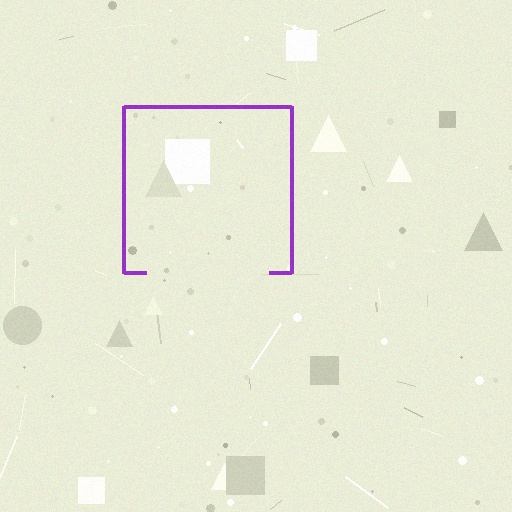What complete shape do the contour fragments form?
The contour fragments form a square.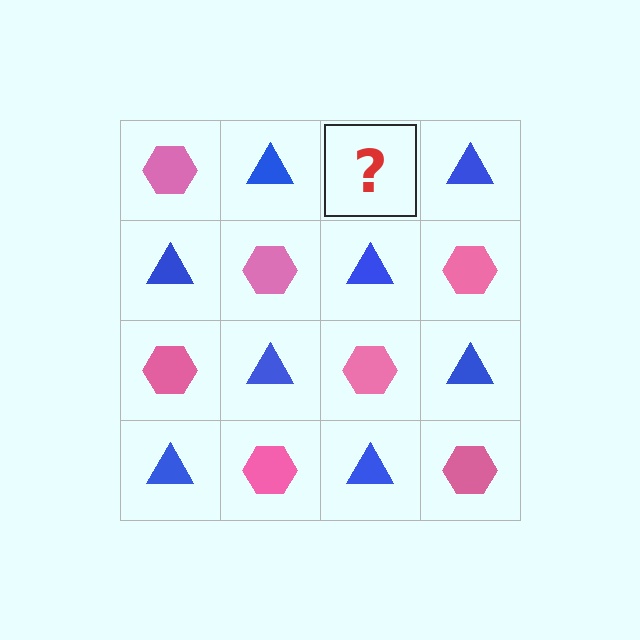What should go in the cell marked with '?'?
The missing cell should contain a pink hexagon.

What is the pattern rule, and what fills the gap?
The rule is that it alternates pink hexagon and blue triangle in a checkerboard pattern. The gap should be filled with a pink hexagon.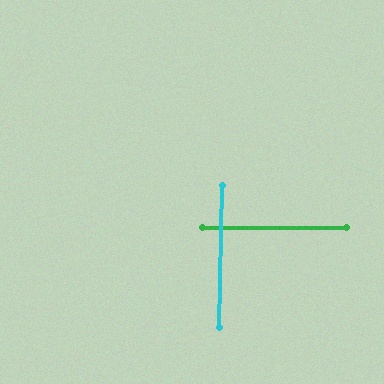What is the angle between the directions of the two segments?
Approximately 88 degrees.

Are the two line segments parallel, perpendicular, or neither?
Perpendicular — they meet at approximately 88°.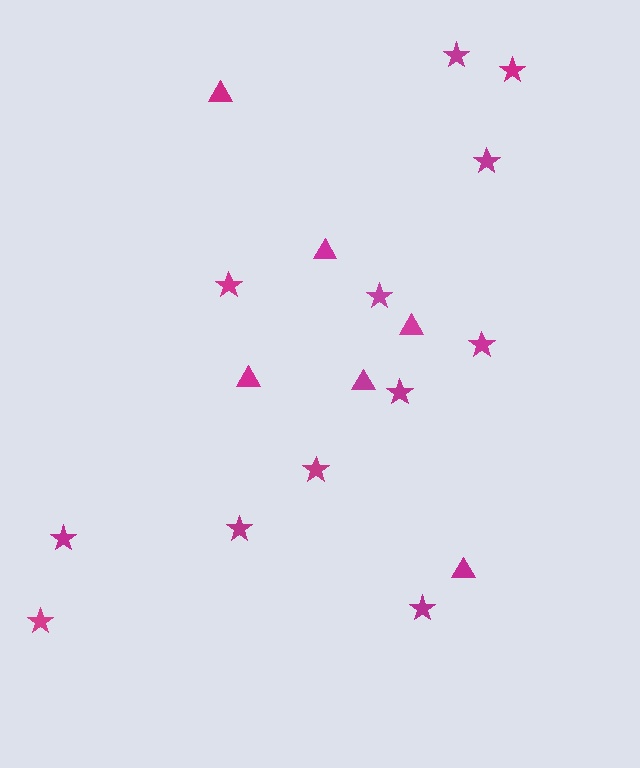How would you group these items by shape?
There are 2 groups: one group of triangles (6) and one group of stars (12).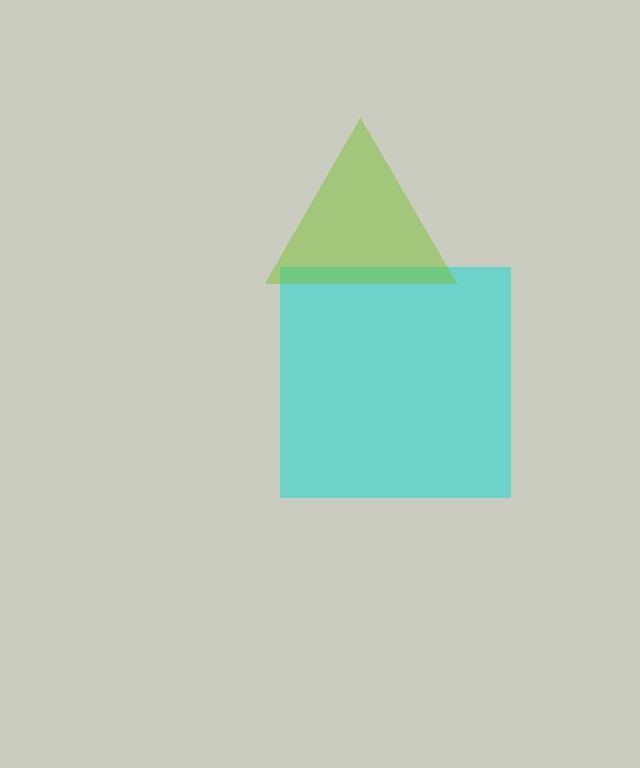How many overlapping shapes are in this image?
There are 2 overlapping shapes in the image.